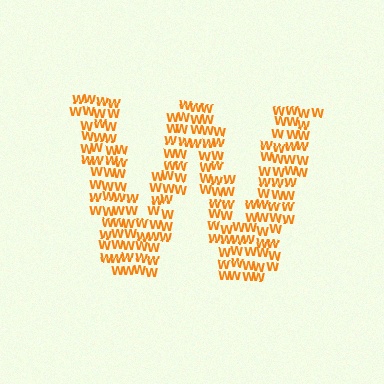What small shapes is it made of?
It is made of small letter W's.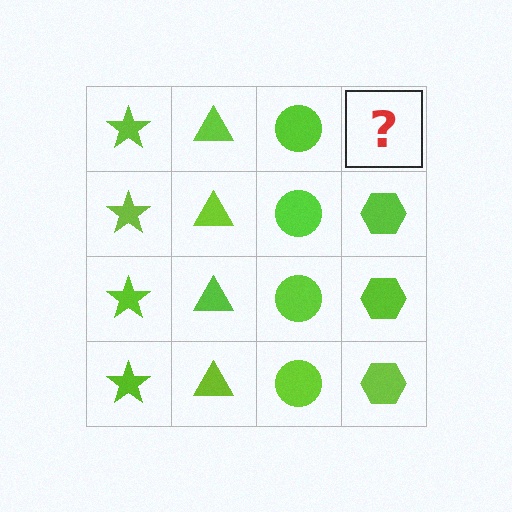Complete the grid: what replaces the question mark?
The question mark should be replaced with a lime hexagon.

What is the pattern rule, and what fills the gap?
The rule is that each column has a consistent shape. The gap should be filled with a lime hexagon.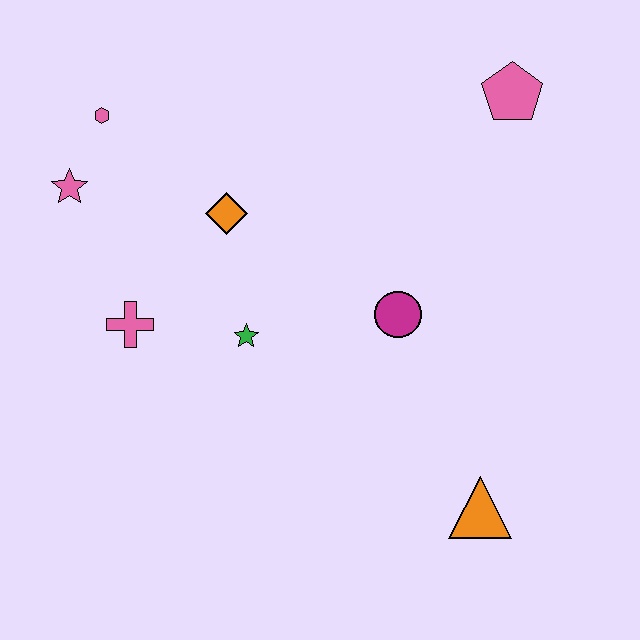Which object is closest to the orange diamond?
The green star is closest to the orange diamond.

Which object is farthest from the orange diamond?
The orange triangle is farthest from the orange diamond.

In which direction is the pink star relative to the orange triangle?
The pink star is to the left of the orange triangle.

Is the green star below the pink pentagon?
Yes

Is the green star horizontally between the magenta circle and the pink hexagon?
Yes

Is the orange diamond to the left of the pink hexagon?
No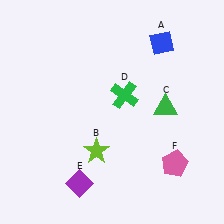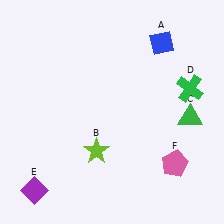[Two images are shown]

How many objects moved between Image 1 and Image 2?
3 objects moved between the two images.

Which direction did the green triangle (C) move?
The green triangle (C) moved right.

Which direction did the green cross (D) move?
The green cross (D) moved right.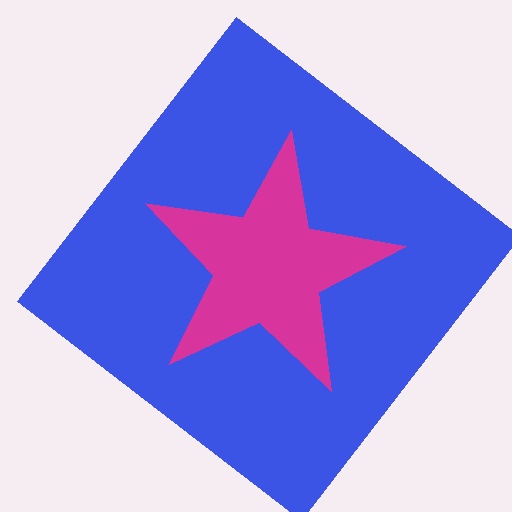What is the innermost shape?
The magenta star.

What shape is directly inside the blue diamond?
The magenta star.